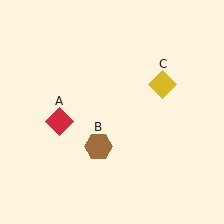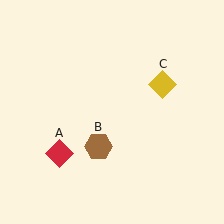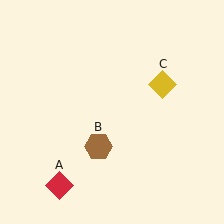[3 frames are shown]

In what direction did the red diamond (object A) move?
The red diamond (object A) moved down.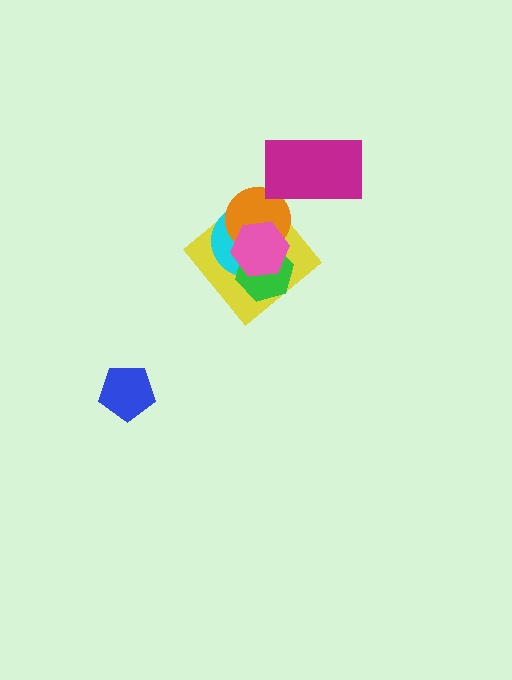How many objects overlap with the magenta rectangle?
0 objects overlap with the magenta rectangle.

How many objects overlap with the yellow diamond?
4 objects overlap with the yellow diamond.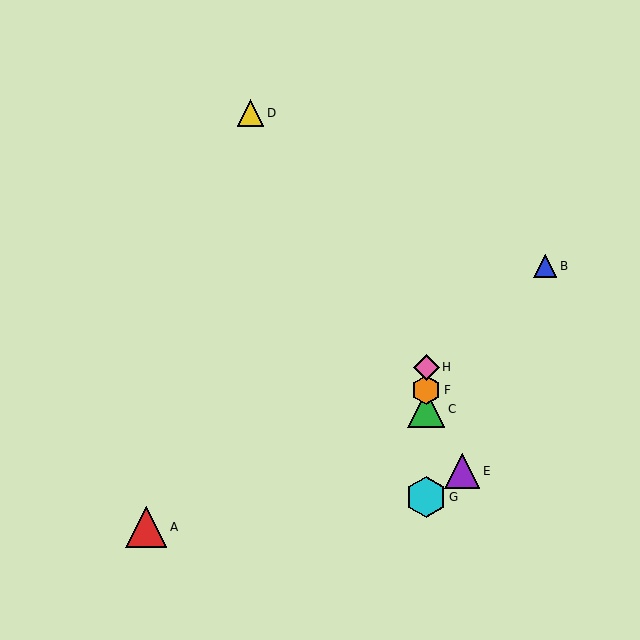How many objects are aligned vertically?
4 objects (C, F, G, H) are aligned vertically.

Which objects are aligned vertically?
Objects C, F, G, H are aligned vertically.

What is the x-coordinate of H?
Object H is at x≈426.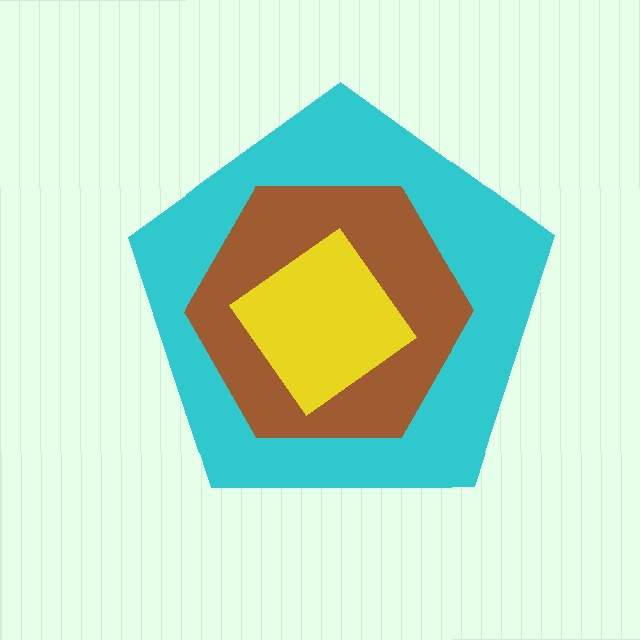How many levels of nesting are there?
3.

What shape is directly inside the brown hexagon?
The yellow diamond.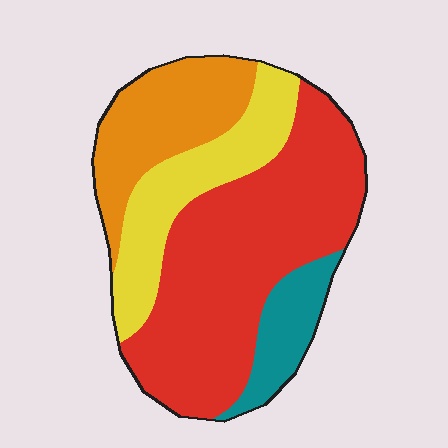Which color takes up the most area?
Red, at roughly 50%.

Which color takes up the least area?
Teal, at roughly 10%.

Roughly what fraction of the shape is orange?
Orange takes up between a sixth and a third of the shape.